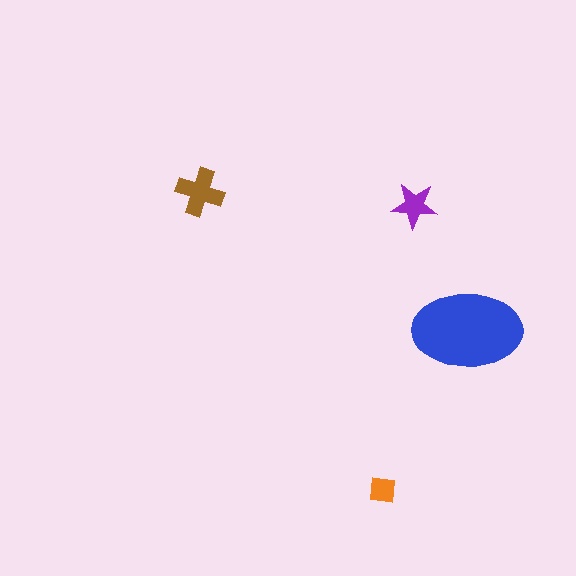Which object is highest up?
The brown cross is topmost.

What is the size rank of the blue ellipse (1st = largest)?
1st.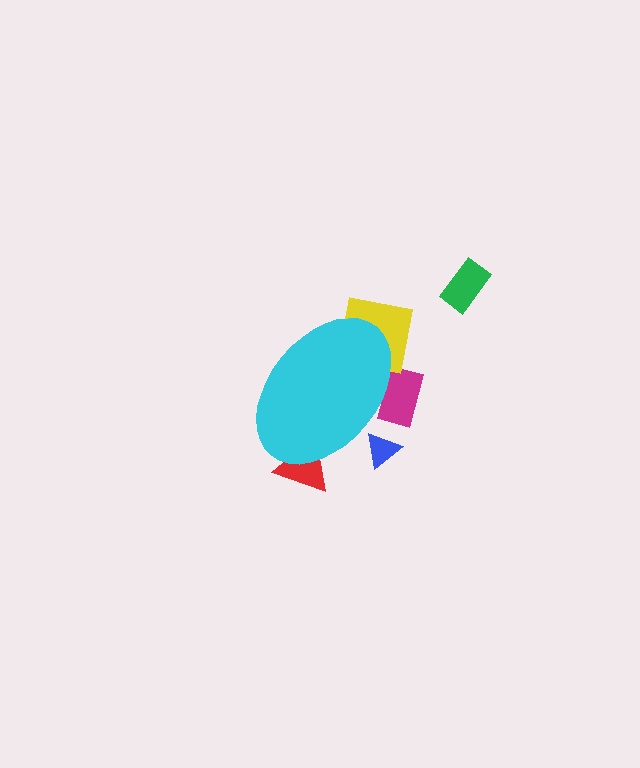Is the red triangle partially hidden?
Yes, the red triangle is partially hidden behind the cyan ellipse.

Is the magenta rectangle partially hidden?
Yes, the magenta rectangle is partially hidden behind the cyan ellipse.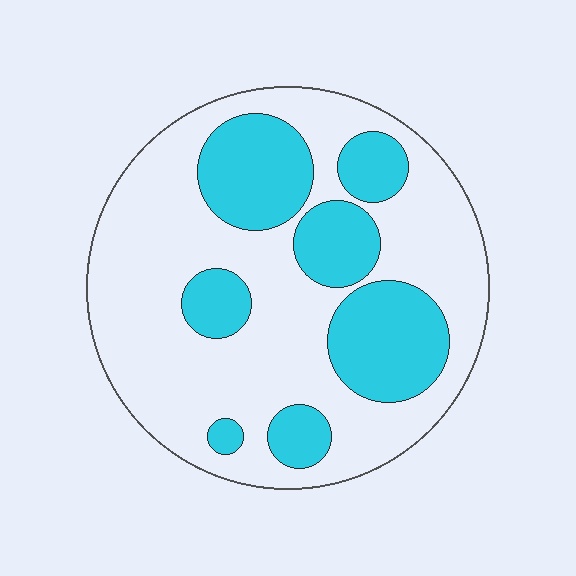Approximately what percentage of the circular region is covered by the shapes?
Approximately 30%.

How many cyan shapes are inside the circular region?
7.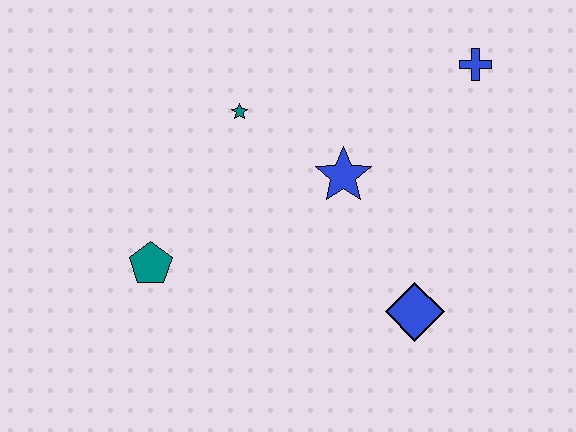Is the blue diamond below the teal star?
Yes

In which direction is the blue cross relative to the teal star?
The blue cross is to the right of the teal star.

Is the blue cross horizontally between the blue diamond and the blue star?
No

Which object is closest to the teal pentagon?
The teal star is closest to the teal pentagon.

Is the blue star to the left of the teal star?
No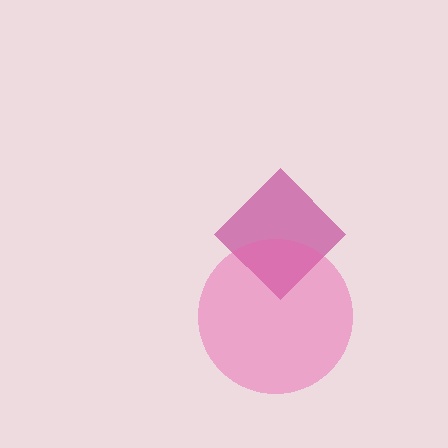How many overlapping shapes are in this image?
There are 2 overlapping shapes in the image.